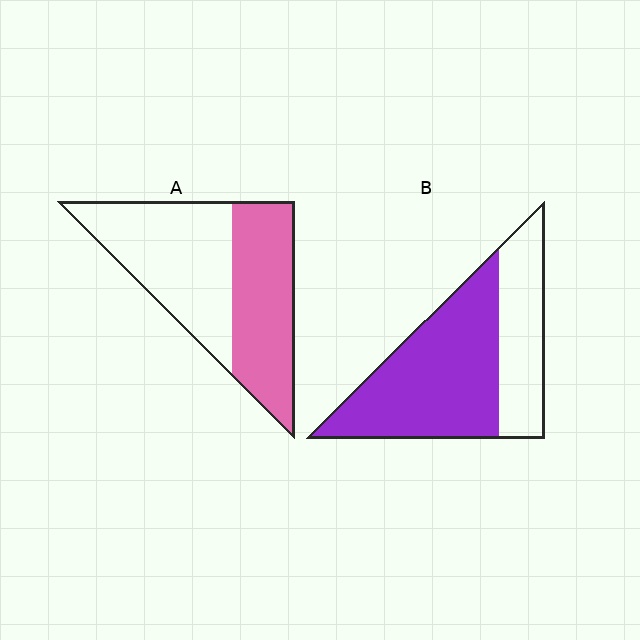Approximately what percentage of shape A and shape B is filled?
A is approximately 45% and B is approximately 65%.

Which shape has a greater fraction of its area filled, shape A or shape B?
Shape B.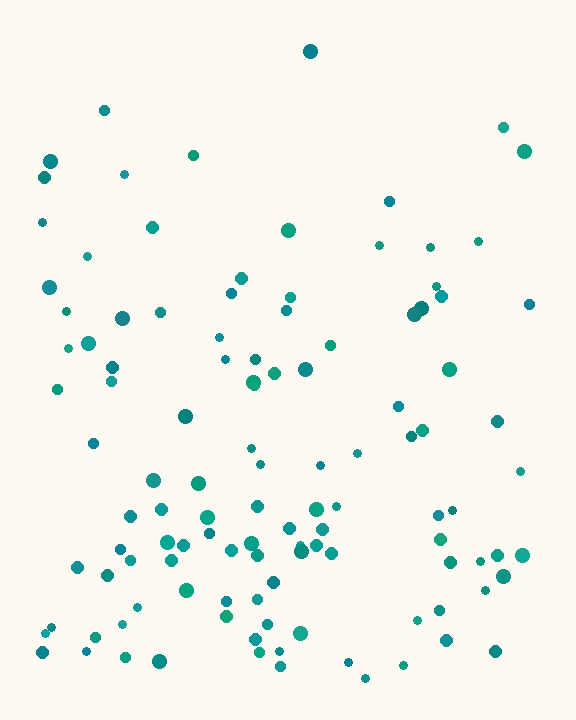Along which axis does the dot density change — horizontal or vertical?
Vertical.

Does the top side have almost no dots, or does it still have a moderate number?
Still a moderate number, just noticeably fewer than the bottom.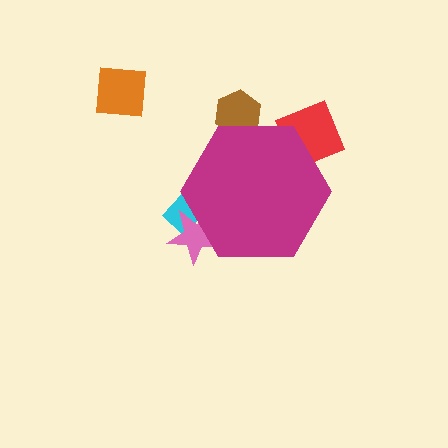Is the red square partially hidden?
Yes, the red square is partially hidden behind the magenta hexagon.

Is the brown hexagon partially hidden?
Yes, the brown hexagon is partially hidden behind the magenta hexagon.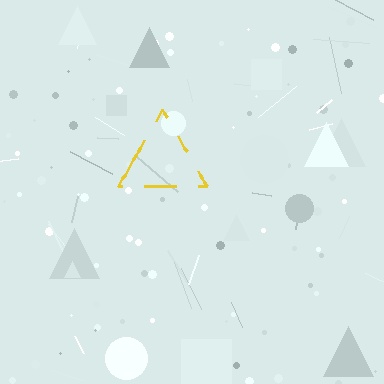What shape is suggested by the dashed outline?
The dashed outline suggests a triangle.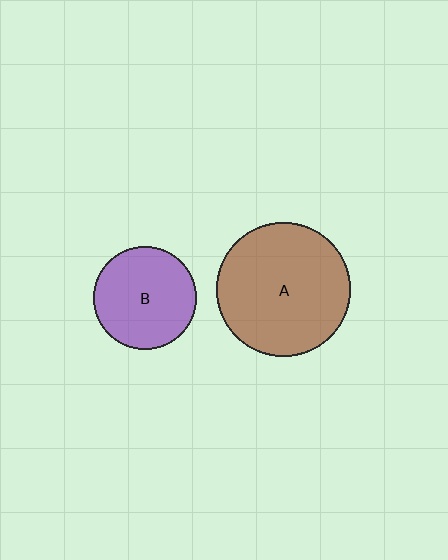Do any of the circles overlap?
No, none of the circles overlap.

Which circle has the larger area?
Circle A (brown).